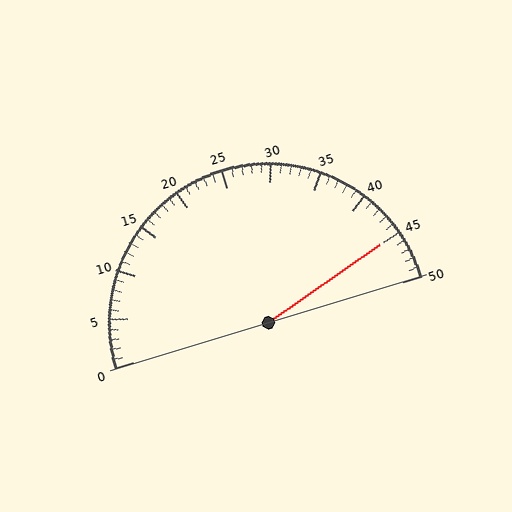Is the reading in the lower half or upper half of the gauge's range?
The reading is in the upper half of the range (0 to 50).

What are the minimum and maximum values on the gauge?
The gauge ranges from 0 to 50.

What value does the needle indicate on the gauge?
The needle indicates approximately 45.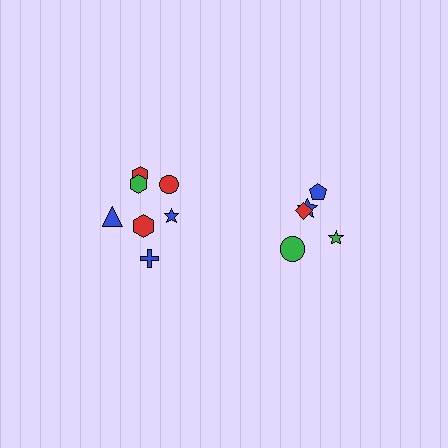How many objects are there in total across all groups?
There are 12 objects.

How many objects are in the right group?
There are 5 objects.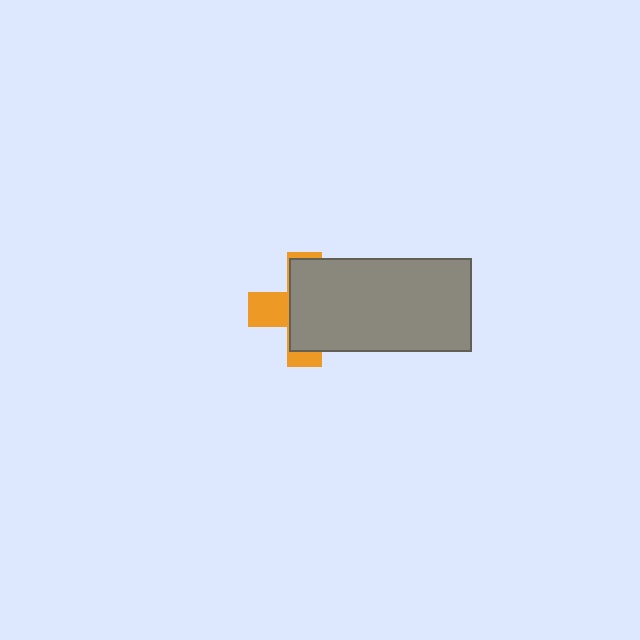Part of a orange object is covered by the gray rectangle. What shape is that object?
It is a cross.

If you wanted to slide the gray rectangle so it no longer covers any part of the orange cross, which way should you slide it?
Slide it right — that is the most direct way to separate the two shapes.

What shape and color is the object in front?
The object in front is a gray rectangle.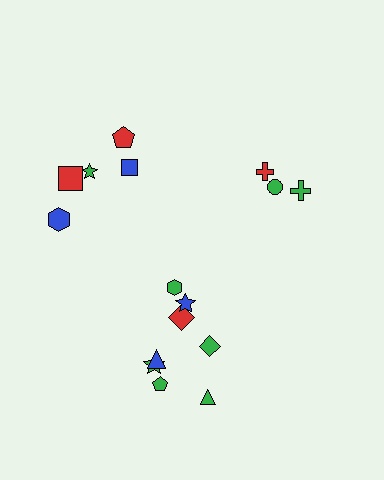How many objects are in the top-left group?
There are 5 objects.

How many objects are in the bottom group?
There are 8 objects.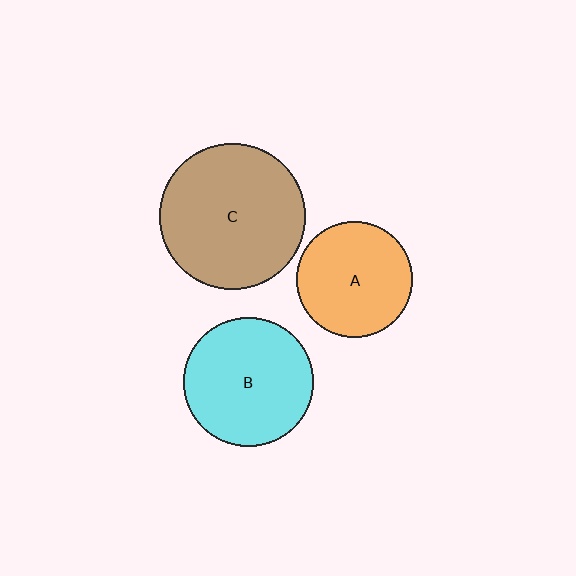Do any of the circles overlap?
No, none of the circles overlap.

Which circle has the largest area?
Circle C (brown).